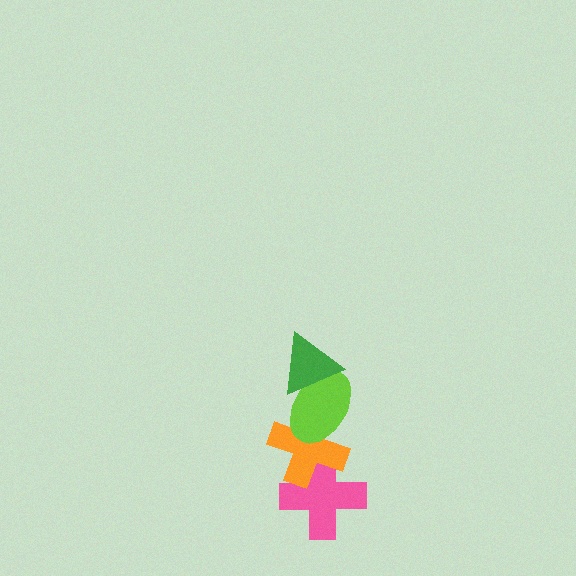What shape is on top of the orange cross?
The lime ellipse is on top of the orange cross.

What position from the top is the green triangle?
The green triangle is 1st from the top.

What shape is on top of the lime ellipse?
The green triangle is on top of the lime ellipse.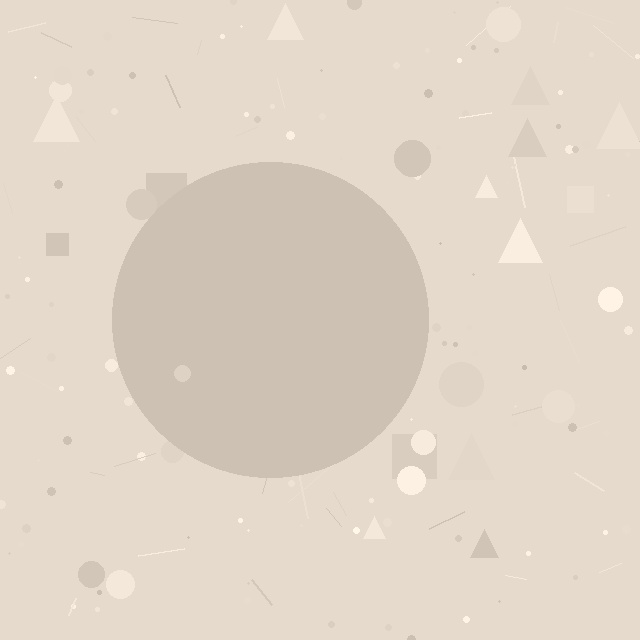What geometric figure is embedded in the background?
A circle is embedded in the background.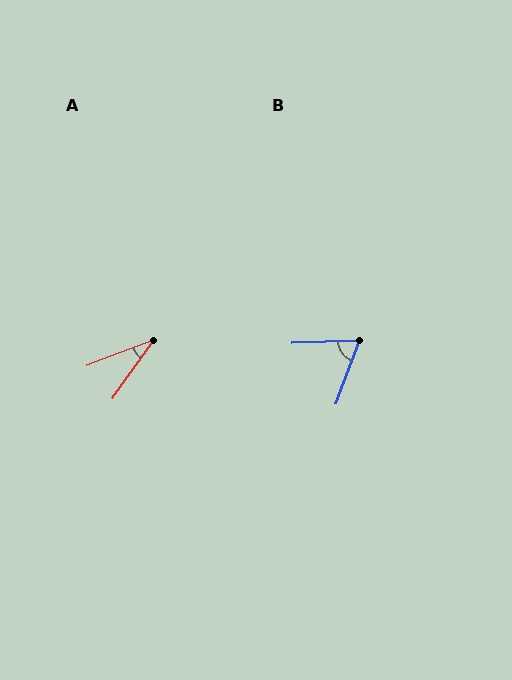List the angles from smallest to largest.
A (34°), B (68°).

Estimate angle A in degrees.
Approximately 34 degrees.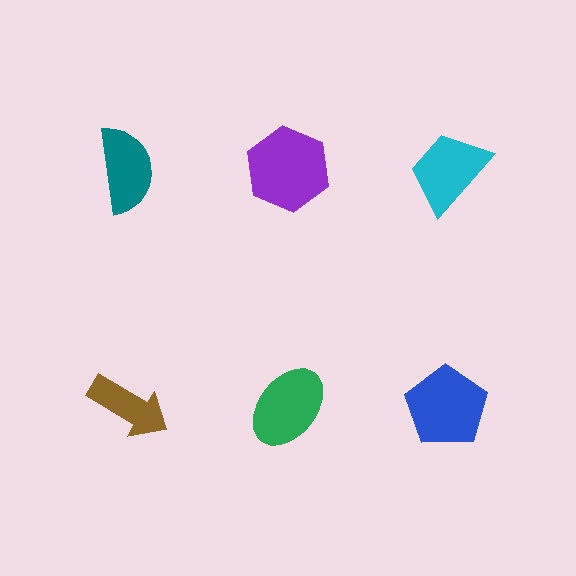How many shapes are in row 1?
3 shapes.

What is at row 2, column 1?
A brown arrow.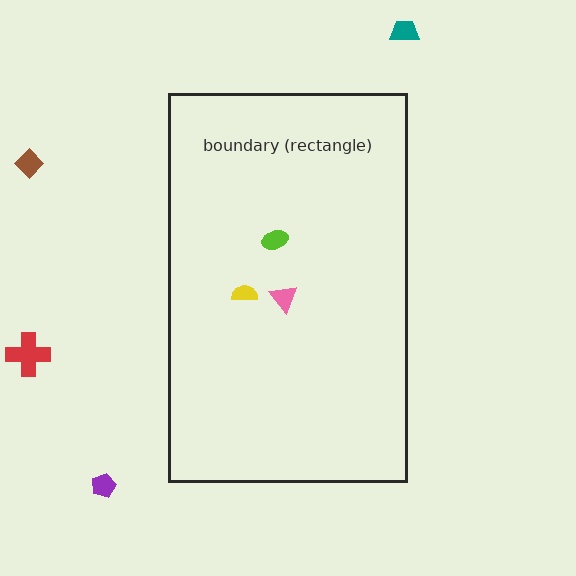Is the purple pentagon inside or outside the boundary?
Outside.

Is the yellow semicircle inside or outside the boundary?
Inside.